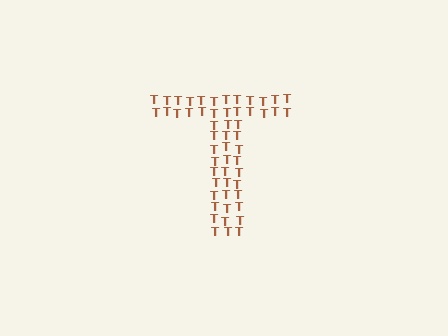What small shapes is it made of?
It is made of small letter T's.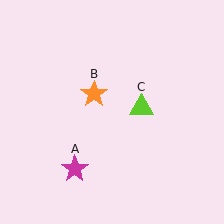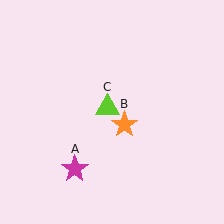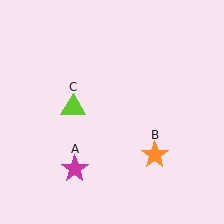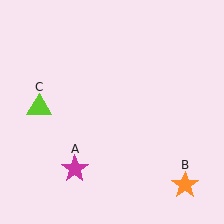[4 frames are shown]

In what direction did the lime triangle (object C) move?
The lime triangle (object C) moved left.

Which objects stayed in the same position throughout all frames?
Magenta star (object A) remained stationary.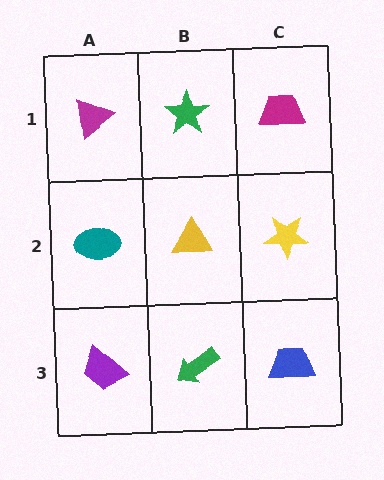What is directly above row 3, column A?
A teal ellipse.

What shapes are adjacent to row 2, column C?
A magenta trapezoid (row 1, column C), a blue trapezoid (row 3, column C), a yellow triangle (row 2, column B).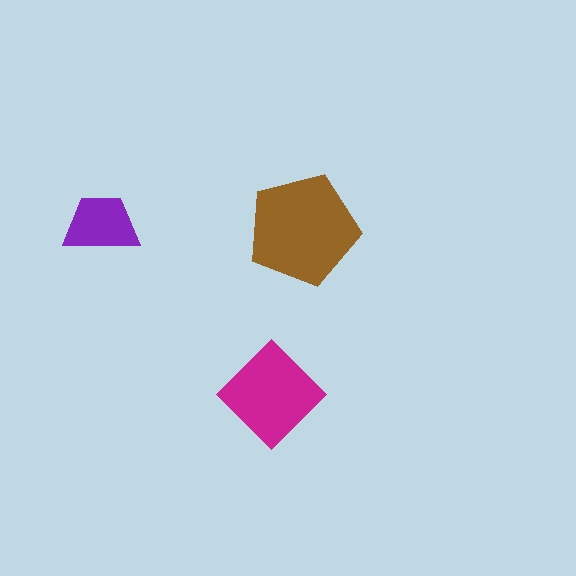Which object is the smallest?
The purple trapezoid.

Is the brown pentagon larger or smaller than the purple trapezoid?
Larger.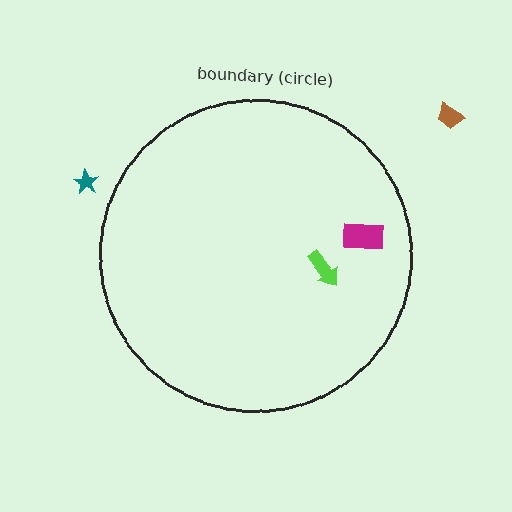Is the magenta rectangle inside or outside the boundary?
Inside.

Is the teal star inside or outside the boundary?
Outside.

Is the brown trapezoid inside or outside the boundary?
Outside.